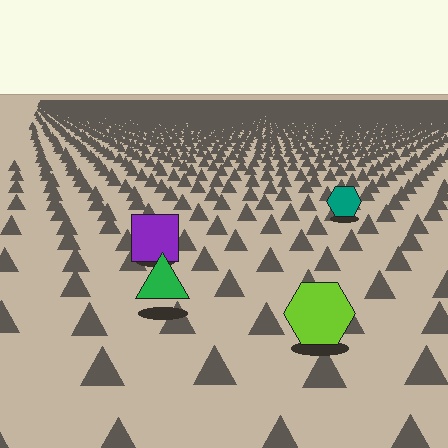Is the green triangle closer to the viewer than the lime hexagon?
No. The lime hexagon is closer — you can tell from the texture gradient: the ground texture is coarser near it.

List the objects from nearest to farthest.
From nearest to farthest: the lime hexagon, the green triangle, the purple square, the teal hexagon.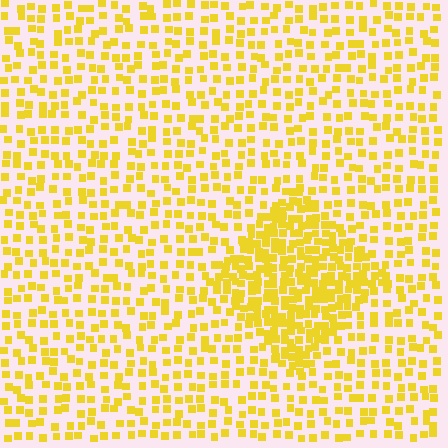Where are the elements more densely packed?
The elements are more densely packed inside the diamond boundary.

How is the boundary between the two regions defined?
The boundary is defined by a change in element density (approximately 2.2x ratio). All elements are the same color, size, and shape.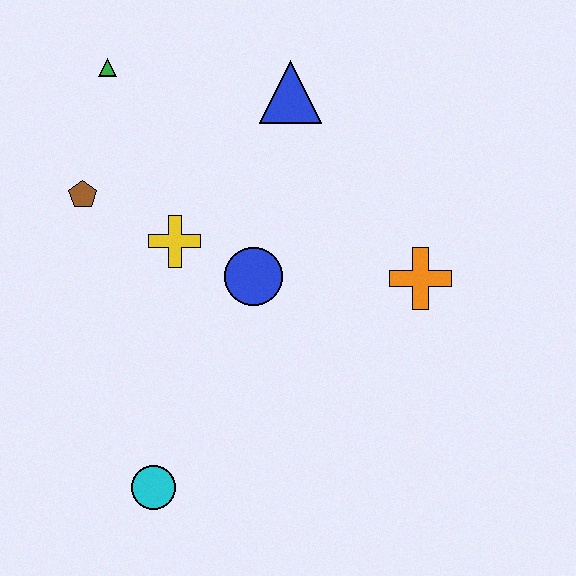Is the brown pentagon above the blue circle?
Yes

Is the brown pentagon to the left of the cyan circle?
Yes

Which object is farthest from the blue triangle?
The cyan circle is farthest from the blue triangle.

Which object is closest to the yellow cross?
The blue circle is closest to the yellow cross.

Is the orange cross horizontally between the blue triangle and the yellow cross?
No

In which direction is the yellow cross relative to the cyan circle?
The yellow cross is above the cyan circle.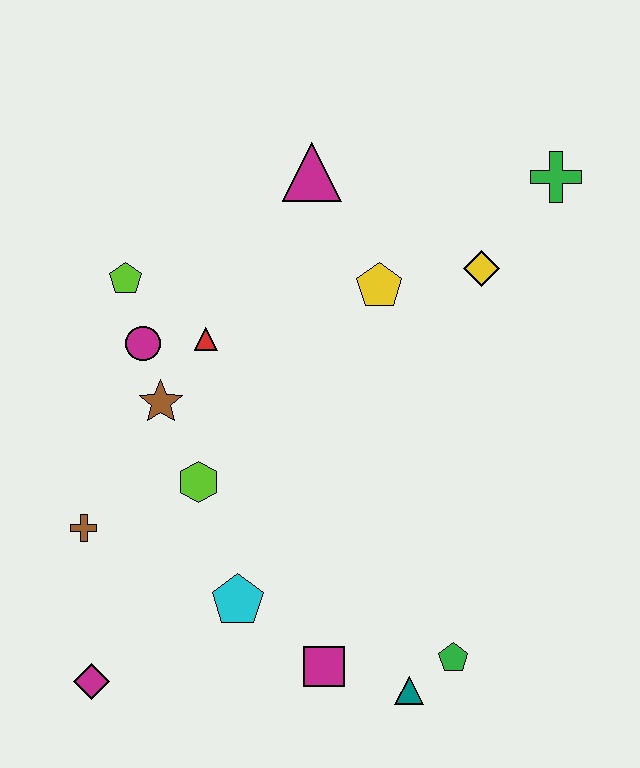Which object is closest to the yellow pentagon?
The yellow diamond is closest to the yellow pentagon.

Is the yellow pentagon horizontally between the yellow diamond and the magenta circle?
Yes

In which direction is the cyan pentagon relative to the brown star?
The cyan pentagon is below the brown star.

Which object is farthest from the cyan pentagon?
The green cross is farthest from the cyan pentagon.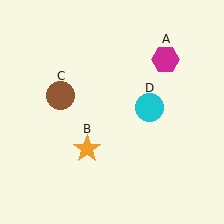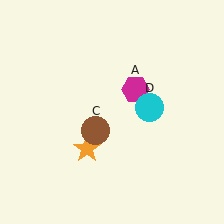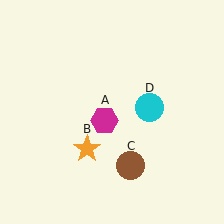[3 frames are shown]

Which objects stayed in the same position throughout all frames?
Orange star (object B) and cyan circle (object D) remained stationary.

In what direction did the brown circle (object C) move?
The brown circle (object C) moved down and to the right.